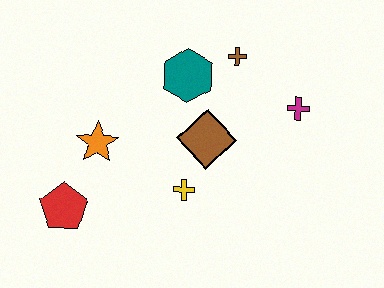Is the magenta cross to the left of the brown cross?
No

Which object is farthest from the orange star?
The magenta cross is farthest from the orange star.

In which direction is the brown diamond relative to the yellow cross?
The brown diamond is above the yellow cross.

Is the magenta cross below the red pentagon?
No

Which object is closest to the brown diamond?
The yellow cross is closest to the brown diamond.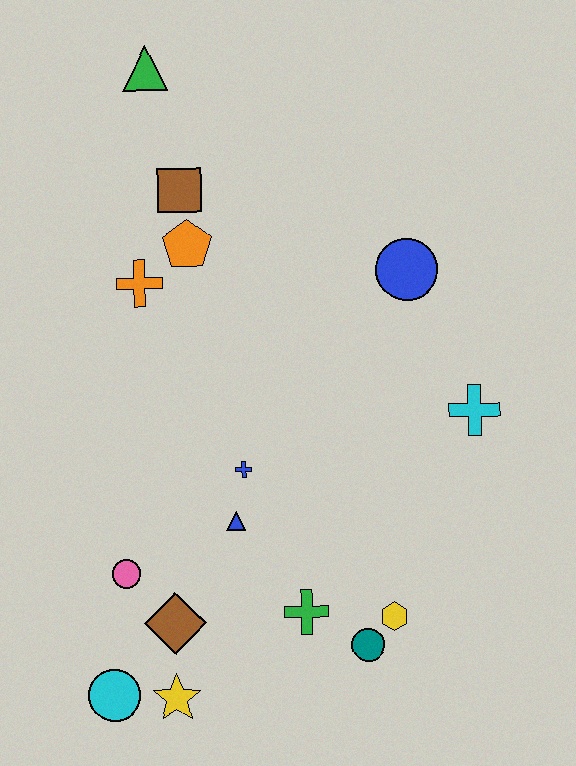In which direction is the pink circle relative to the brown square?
The pink circle is below the brown square.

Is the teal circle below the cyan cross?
Yes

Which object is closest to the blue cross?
The blue triangle is closest to the blue cross.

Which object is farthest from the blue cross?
The green triangle is farthest from the blue cross.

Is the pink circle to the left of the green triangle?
Yes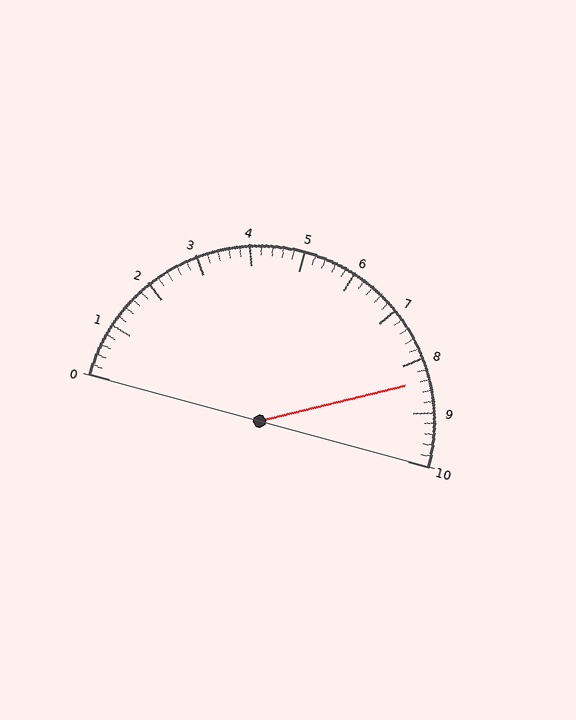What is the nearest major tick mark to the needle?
The nearest major tick mark is 8.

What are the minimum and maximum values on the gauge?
The gauge ranges from 0 to 10.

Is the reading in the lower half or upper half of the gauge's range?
The reading is in the upper half of the range (0 to 10).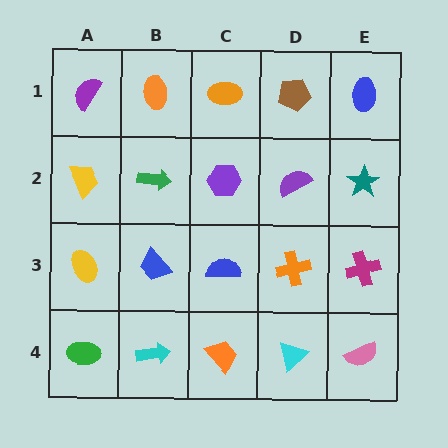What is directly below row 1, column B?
A green arrow.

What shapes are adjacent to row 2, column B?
An orange ellipse (row 1, column B), a blue trapezoid (row 3, column B), a yellow trapezoid (row 2, column A), a purple hexagon (row 2, column C).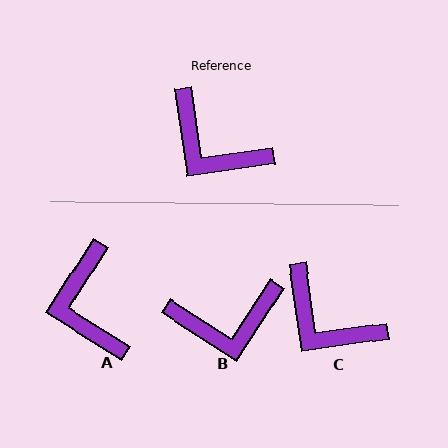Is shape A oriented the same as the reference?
No, it is off by about 40 degrees.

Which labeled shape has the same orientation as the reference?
C.